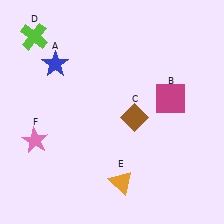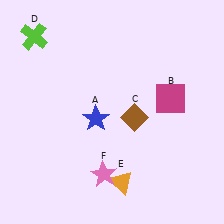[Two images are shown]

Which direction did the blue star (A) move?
The blue star (A) moved down.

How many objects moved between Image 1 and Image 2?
2 objects moved between the two images.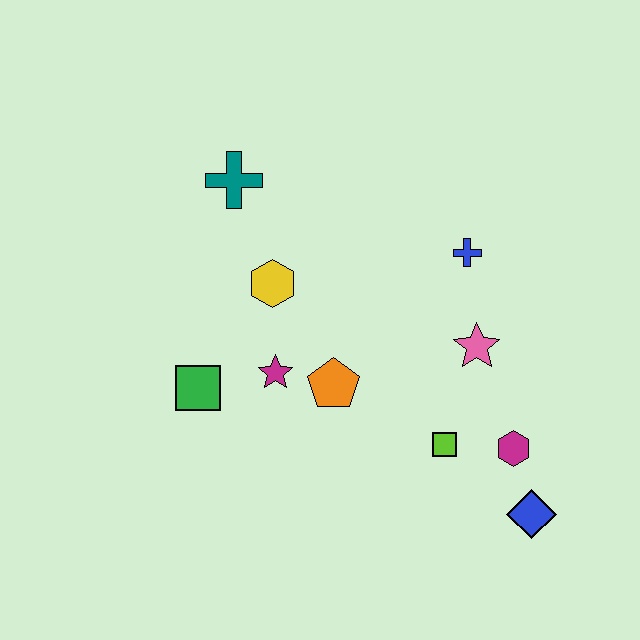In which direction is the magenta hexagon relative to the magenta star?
The magenta hexagon is to the right of the magenta star.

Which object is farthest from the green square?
The blue diamond is farthest from the green square.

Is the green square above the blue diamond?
Yes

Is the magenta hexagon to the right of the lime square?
Yes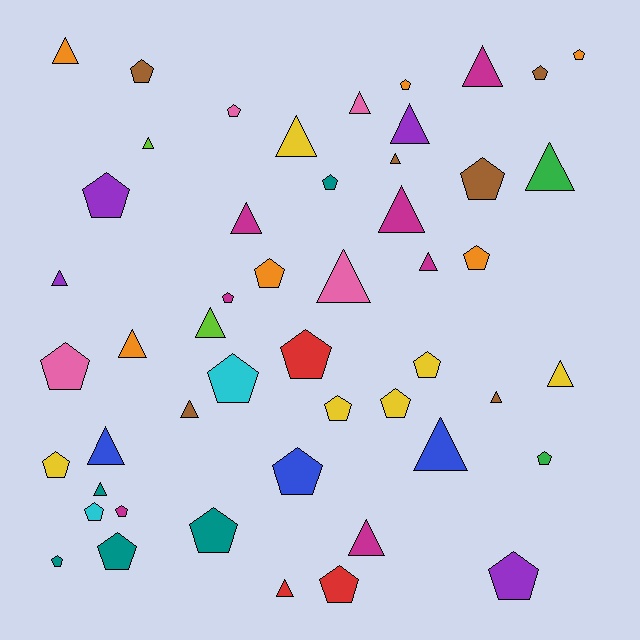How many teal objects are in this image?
There are 5 teal objects.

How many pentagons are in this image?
There are 27 pentagons.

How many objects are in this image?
There are 50 objects.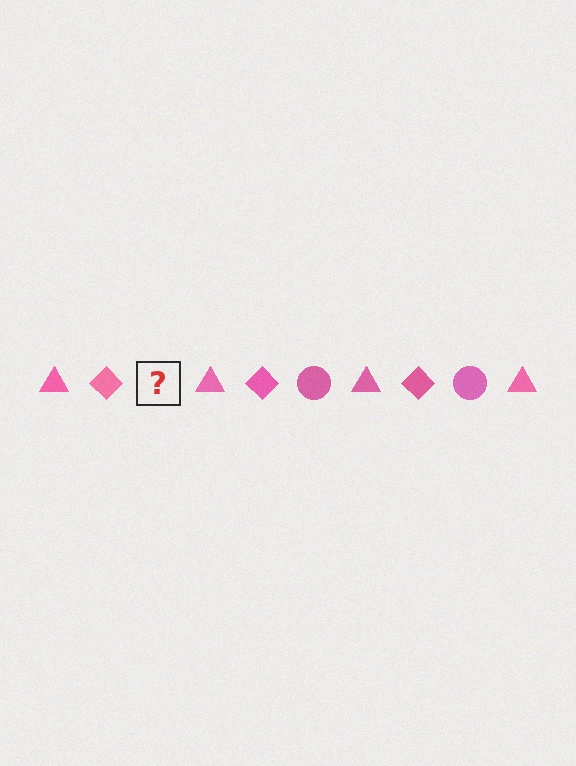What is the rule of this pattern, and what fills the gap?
The rule is that the pattern cycles through triangle, diamond, circle shapes in pink. The gap should be filled with a pink circle.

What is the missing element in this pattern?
The missing element is a pink circle.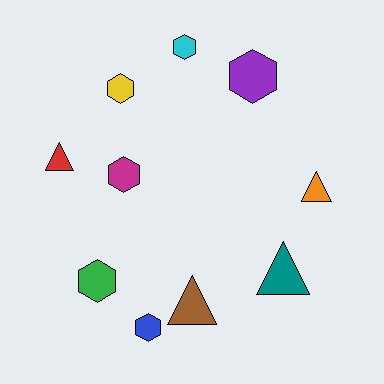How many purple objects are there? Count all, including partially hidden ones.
There is 1 purple object.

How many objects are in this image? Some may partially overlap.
There are 10 objects.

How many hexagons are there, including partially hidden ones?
There are 6 hexagons.